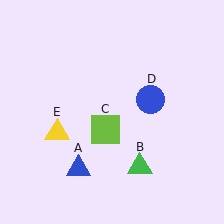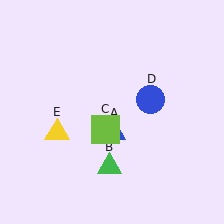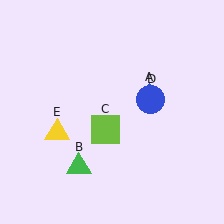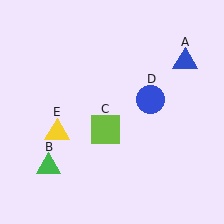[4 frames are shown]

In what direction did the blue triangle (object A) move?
The blue triangle (object A) moved up and to the right.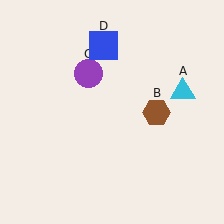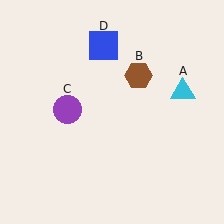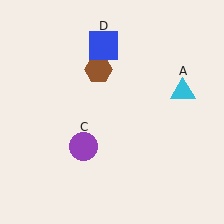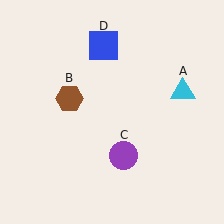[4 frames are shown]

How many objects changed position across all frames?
2 objects changed position: brown hexagon (object B), purple circle (object C).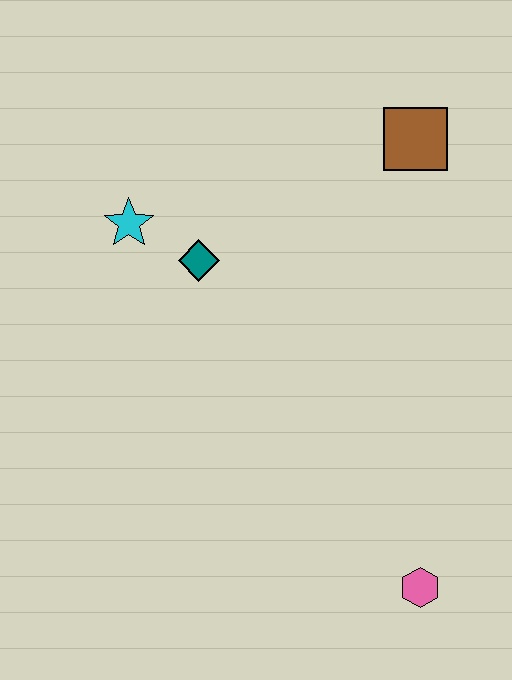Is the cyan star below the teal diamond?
No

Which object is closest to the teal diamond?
The cyan star is closest to the teal diamond.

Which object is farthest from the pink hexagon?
The cyan star is farthest from the pink hexagon.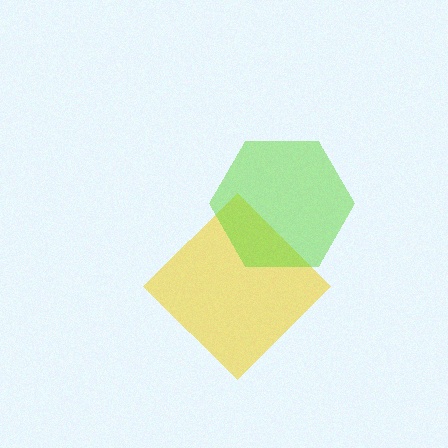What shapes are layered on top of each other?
The layered shapes are: a yellow diamond, a lime hexagon.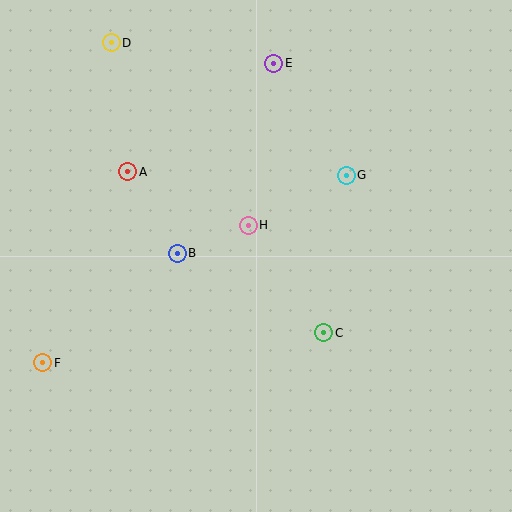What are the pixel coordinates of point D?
Point D is at (111, 43).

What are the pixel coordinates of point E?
Point E is at (274, 63).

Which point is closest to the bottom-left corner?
Point F is closest to the bottom-left corner.